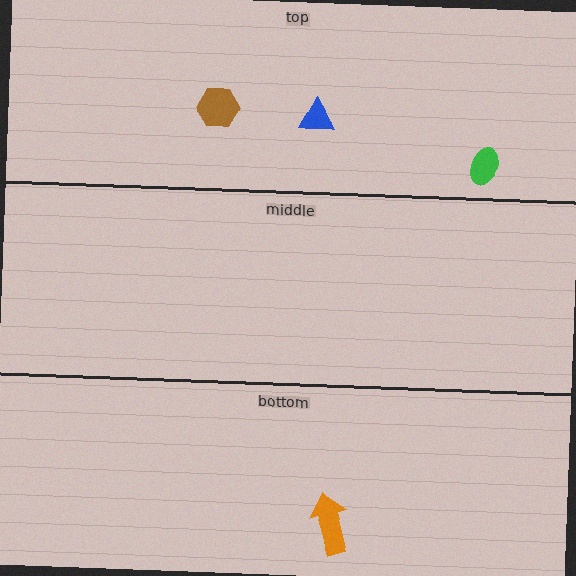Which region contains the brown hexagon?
The top region.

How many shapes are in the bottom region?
1.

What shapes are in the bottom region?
The orange arrow.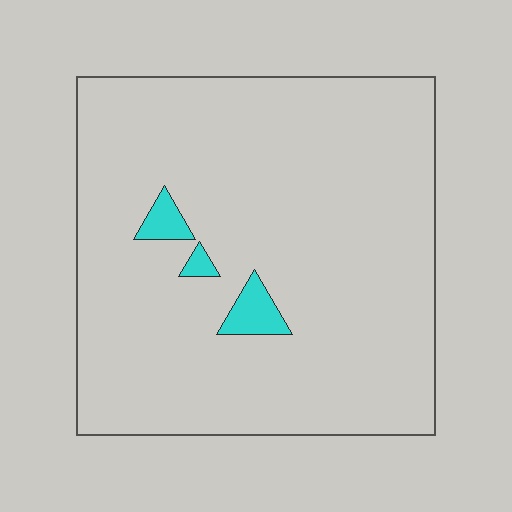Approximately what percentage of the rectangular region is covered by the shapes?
Approximately 5%.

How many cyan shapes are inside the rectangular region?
3.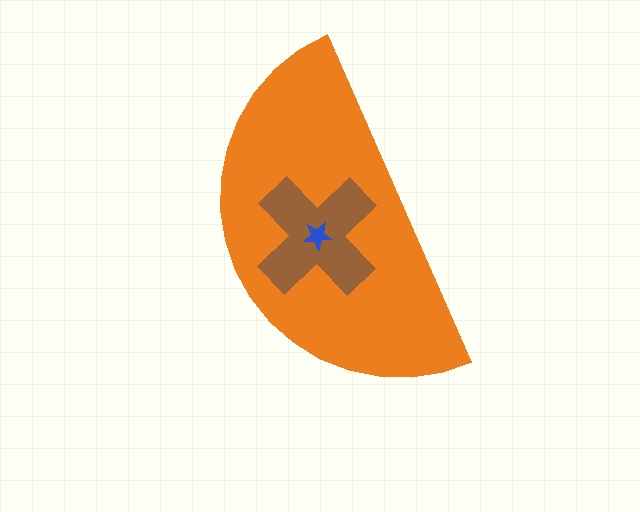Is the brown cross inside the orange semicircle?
Yes.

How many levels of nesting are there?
3.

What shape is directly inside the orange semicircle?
The brown cross.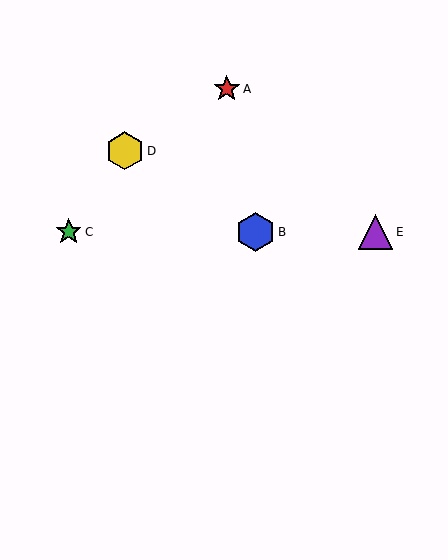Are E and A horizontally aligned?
No, E is at y≈232 and A is at y≈89.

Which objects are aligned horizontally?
Objects B, C, E are aligned horizontally.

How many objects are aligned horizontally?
3 objects (B, C, E) are aligned horizontally.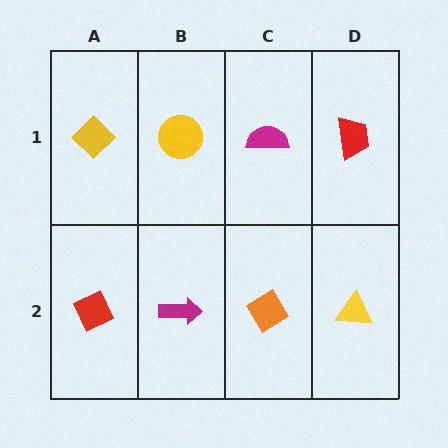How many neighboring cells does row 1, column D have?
2.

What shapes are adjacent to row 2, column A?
A yellow diamond (row 1, column A), a magenta arrow (row 2, column B).